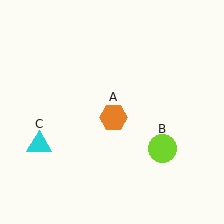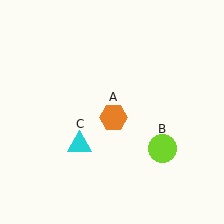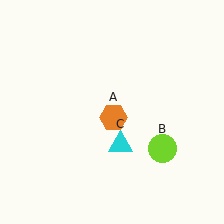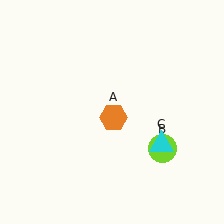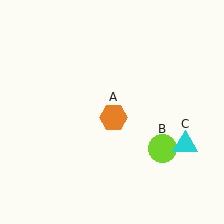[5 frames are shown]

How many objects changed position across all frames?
1 object changed position: cyan triangle (object C).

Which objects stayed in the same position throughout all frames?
Orange hexagon (object A) and lime circle (object B) remained stationary.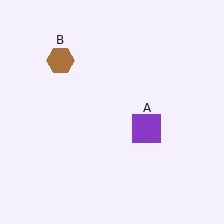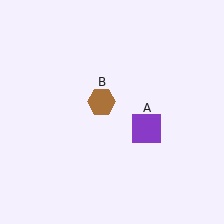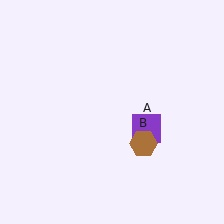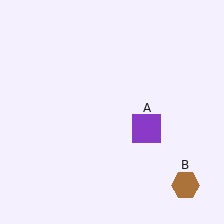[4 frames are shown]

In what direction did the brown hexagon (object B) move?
The brown hexagon (object B) moved down and to the right.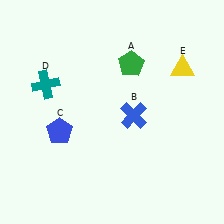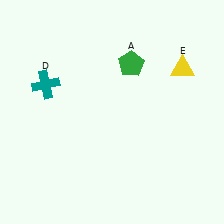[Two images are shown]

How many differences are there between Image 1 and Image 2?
There are 2 differences between the two images.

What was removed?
The blue cross (B), the blue pentagon (C) were removed in Image 2.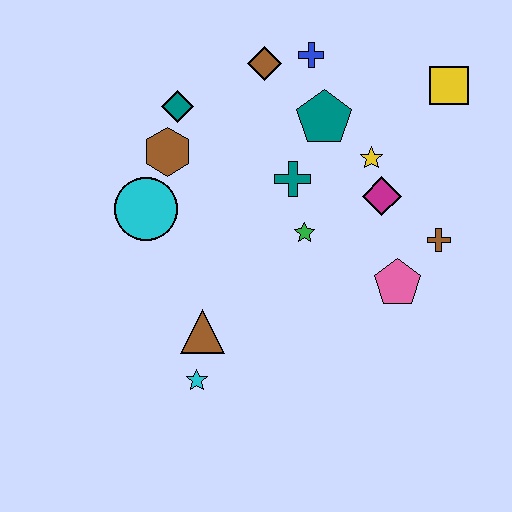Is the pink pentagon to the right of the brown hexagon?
Yes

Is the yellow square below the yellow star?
No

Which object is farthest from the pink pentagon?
The teal diamond is farthest from the pink pentagon.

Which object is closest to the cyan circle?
The brown hexagon is closest to the cyan circle.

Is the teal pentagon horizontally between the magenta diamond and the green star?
Yes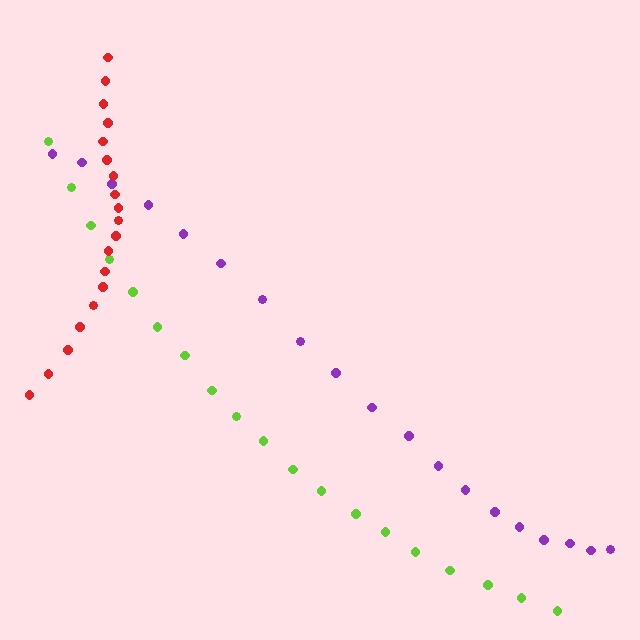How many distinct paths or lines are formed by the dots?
There are 3 distinct paths.